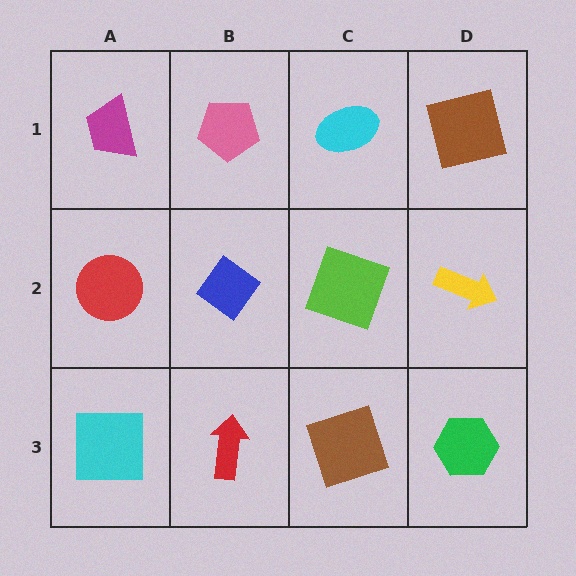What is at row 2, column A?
A red circle.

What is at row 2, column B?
A blue diamond.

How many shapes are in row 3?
4 shapes.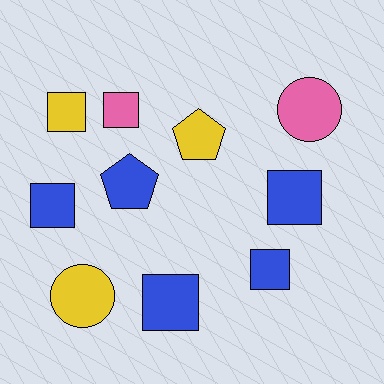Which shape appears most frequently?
Square, with 6 objects.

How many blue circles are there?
There are no blue circles.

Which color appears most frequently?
Blue, with 5 objects.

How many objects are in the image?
There are 10 objects.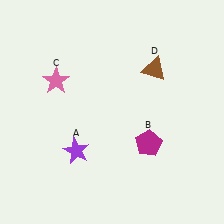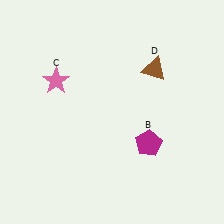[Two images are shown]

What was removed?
The purple star (A) was removed in Image 2.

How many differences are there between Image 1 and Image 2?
There is 1 difference between the two images.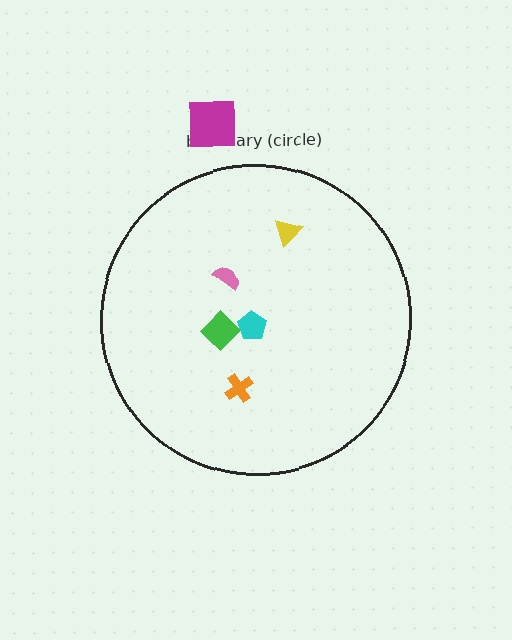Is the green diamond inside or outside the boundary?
Inside.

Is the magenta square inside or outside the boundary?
Outside.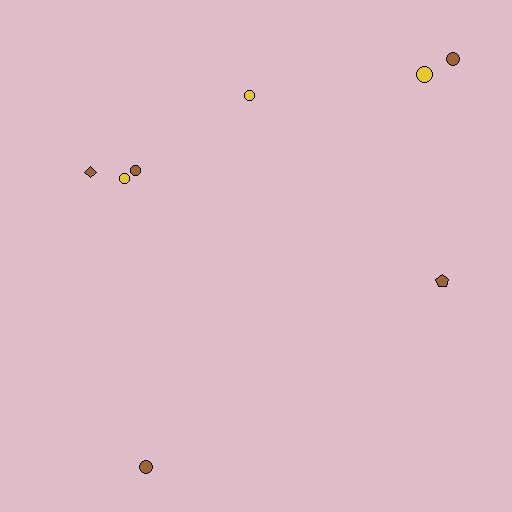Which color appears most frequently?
Brown, with 5 objects.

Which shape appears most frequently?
Circle, with 6 objects.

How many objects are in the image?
There are 8 objects.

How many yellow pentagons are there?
There are no yellow pentagons.